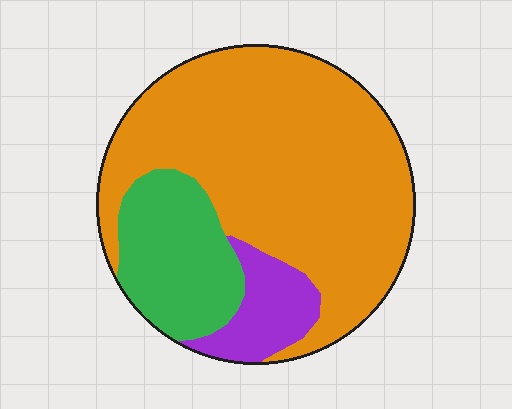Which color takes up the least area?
Purple, at roughly 10%.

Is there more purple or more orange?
Orange.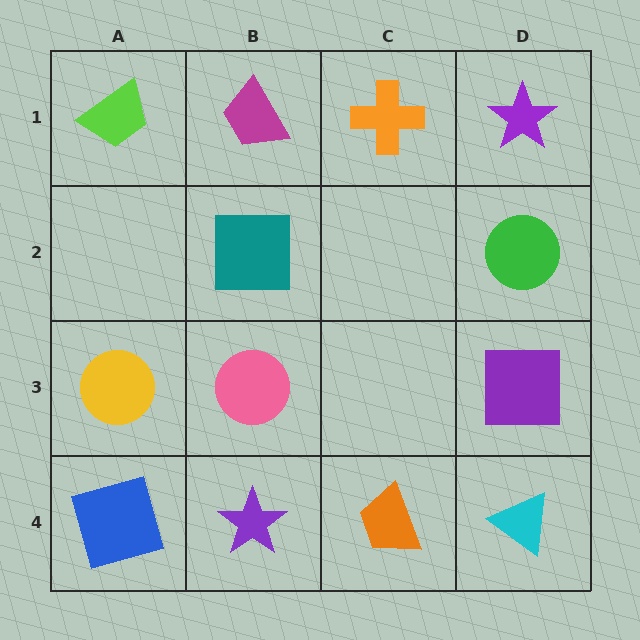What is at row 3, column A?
A yellow circle.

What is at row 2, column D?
A green circle.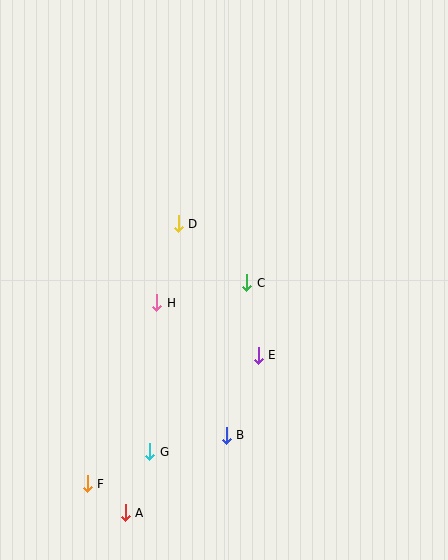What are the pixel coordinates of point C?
Point C is at (247, 283).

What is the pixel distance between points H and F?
The distance between H and F is 194 pixels.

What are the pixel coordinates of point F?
Point F is at (87, 484).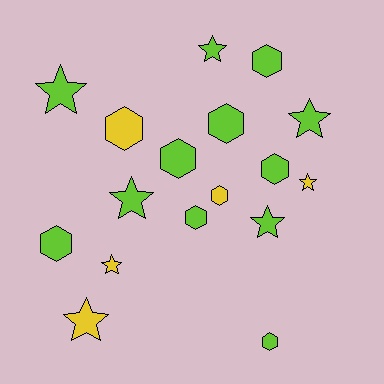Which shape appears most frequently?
Hexagon, with 9 objects.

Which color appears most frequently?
Lime, with 12 objects.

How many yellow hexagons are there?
There are 2 yellow hexagons.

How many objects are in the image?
There are 17 objects.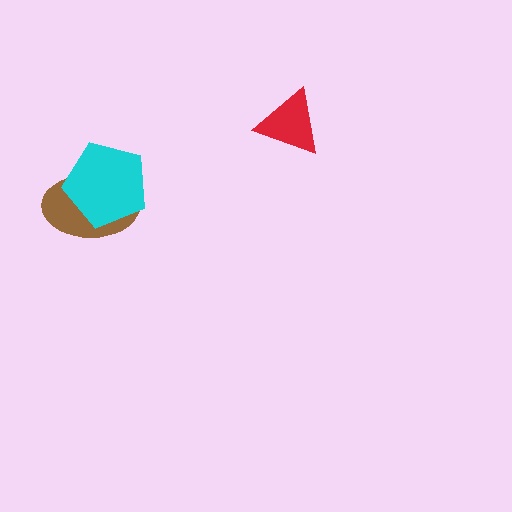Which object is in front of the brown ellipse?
The cyan pentagon is in front of the brown ellipse.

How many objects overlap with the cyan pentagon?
1 object overlaps with the cyan pentagon.